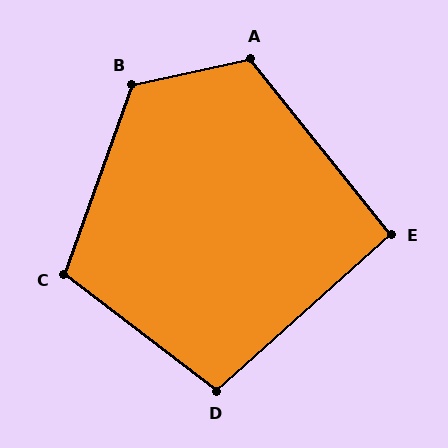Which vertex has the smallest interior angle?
E, at approximately 93 degrees.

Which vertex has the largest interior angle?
B, at approximately 122 degrees.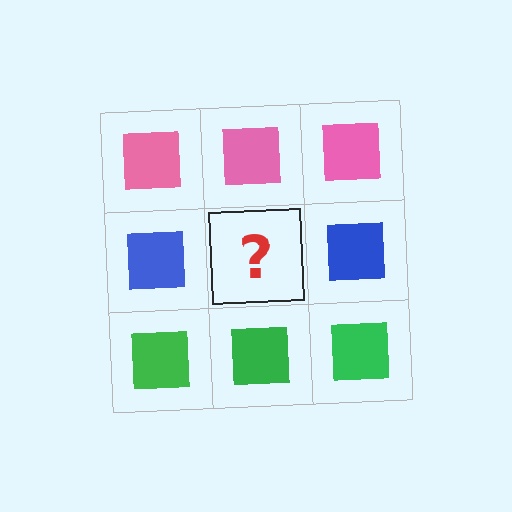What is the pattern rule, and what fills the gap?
The rule is that each row has a consistent color. The gap should be filled with a blue square.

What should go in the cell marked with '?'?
The missing cell should contain a blue square.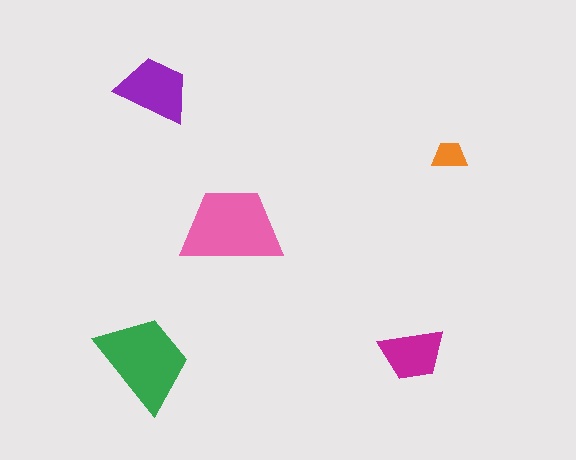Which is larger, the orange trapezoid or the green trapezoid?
The green one.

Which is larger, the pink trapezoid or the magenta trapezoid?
The pink one.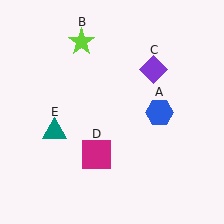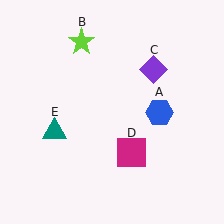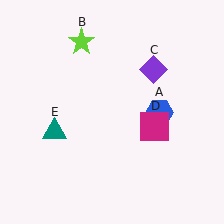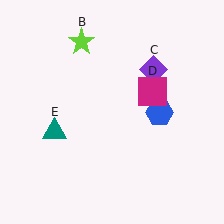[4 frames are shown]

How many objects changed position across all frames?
1 object changed position: magenta square (object D).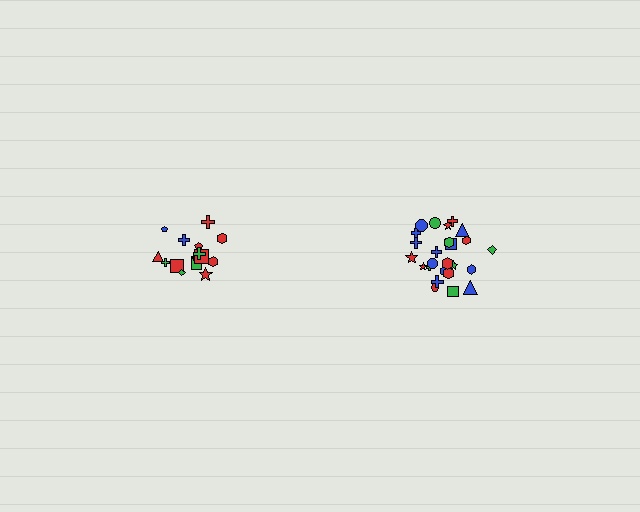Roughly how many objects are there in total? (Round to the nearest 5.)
Roughly 40 objects in total.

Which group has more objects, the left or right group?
The right group.